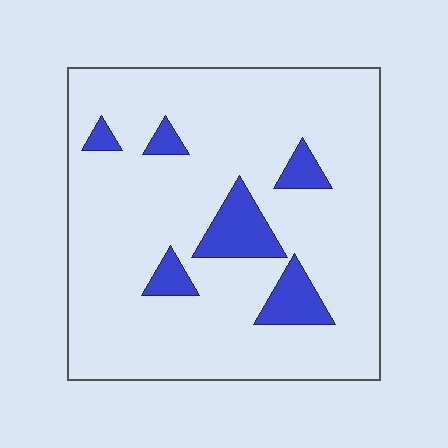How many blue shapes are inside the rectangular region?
6.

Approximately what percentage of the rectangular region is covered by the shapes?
Approximately 10%.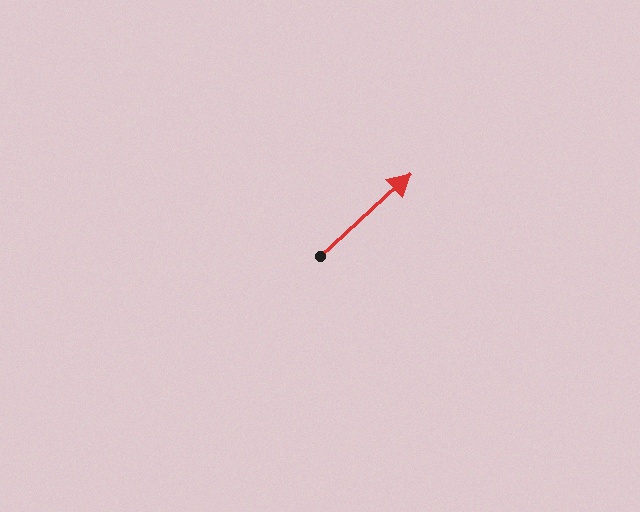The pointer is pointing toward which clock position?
Roughly 2 o'clock.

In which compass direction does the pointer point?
Northeast.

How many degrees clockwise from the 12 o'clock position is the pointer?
Approximately 48 degrees.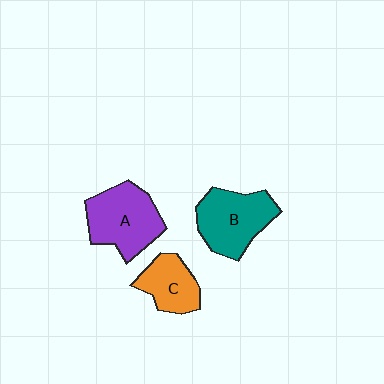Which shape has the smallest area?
Shape C (orange).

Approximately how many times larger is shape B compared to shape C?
Approximately 1.5 times.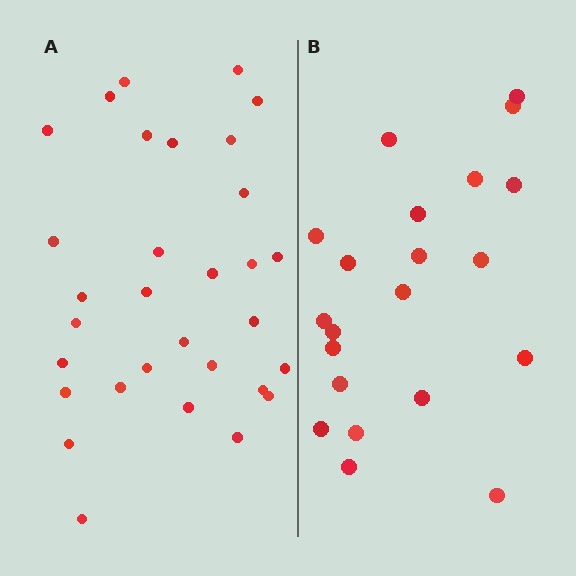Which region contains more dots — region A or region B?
Region A (the left region) has more dots.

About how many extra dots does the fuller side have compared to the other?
Region A has roughly 10 or so more dots than region B.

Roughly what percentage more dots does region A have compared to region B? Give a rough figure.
About 50% more.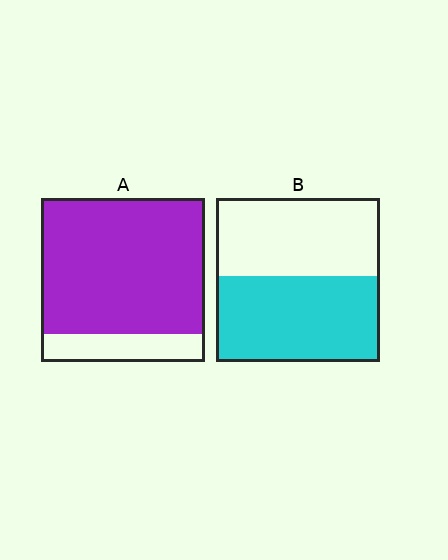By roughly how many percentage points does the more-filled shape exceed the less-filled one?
By roughly 30 percentage points (A over B).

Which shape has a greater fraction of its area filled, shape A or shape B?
Shape A.